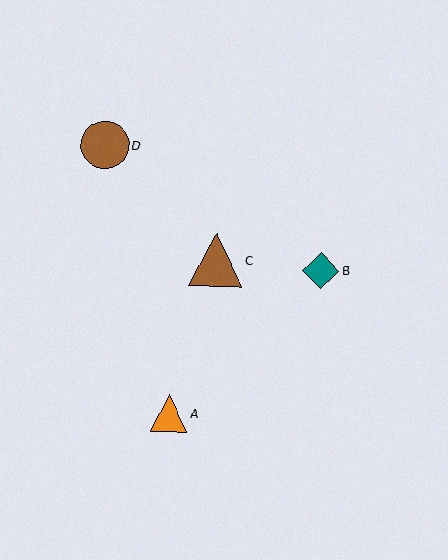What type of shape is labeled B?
Shape B is a teal diamond.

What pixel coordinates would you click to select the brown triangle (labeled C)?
Click at (216, 260) to select the brown triangle C.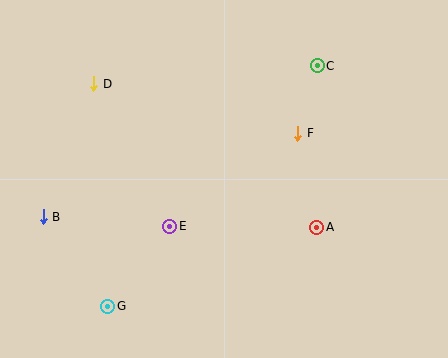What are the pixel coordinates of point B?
Point B is at (43, 217).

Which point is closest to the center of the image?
Point E at (170, 226) is closest to the center.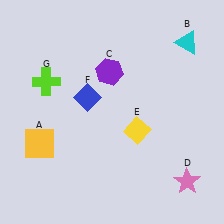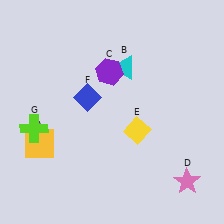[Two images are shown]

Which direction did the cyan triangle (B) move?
The cyan triangle (B) moved left.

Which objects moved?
The objects that moved are: the cyan triangle (B), the lime cross (G).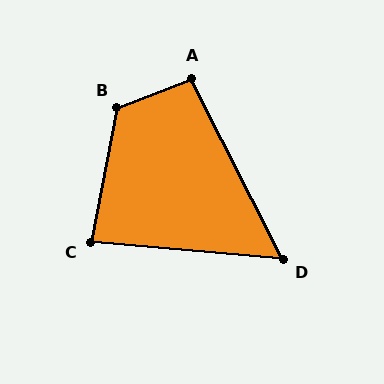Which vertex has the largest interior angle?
B, at approximately 122 degrees.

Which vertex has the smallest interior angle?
D, at approximately 58 degrees.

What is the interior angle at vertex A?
Approximately 96 degrees (obtuse).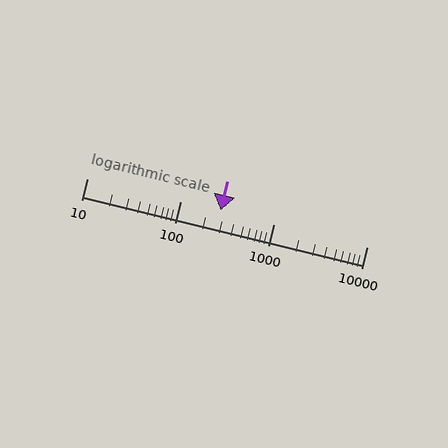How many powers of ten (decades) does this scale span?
The scale spans 3 decades, from 10 to 10000.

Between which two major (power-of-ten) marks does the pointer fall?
The pointer is between 100 and 1000.